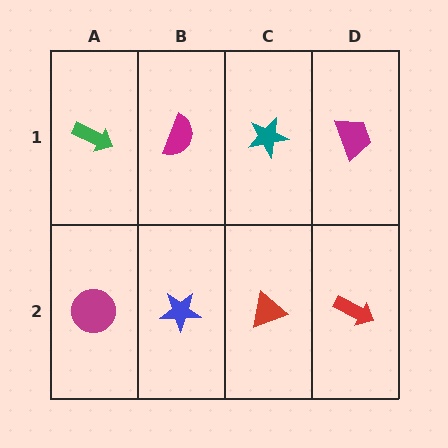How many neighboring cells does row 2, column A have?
2.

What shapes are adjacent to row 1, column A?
A magenta circle (row 2, column A), a magenta semicircle (row 1, column B).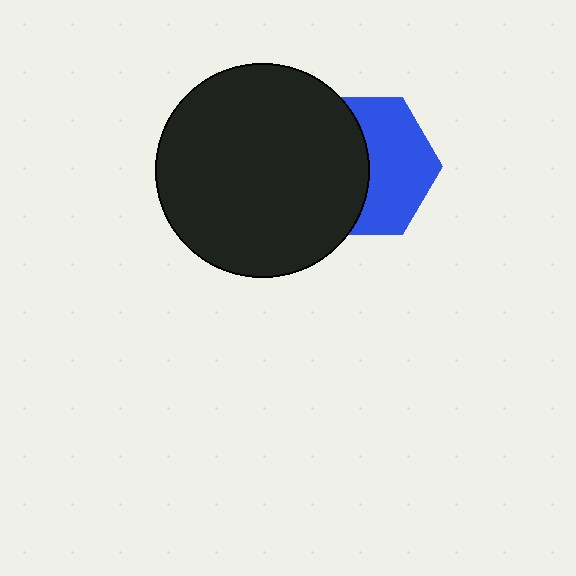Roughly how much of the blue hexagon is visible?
About half of it is visible (roughly 51%).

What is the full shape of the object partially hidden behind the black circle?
The partially hidden object is a blue hexagon.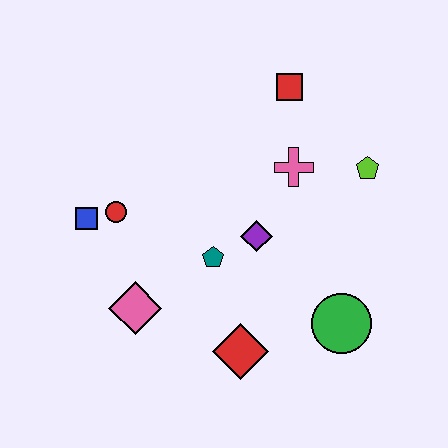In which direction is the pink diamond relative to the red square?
The pink diamond is below the red square.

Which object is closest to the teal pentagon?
The purple diamond is closest to the teal pentagon.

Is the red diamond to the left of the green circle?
Yes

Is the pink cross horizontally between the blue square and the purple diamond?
No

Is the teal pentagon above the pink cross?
No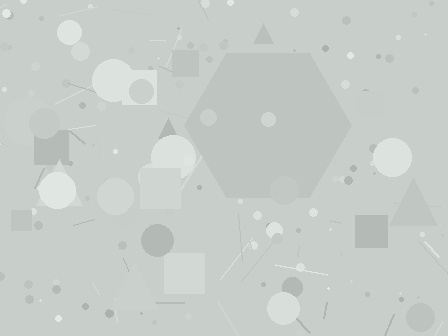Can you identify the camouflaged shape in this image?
The camouflaged shape is a hexagon.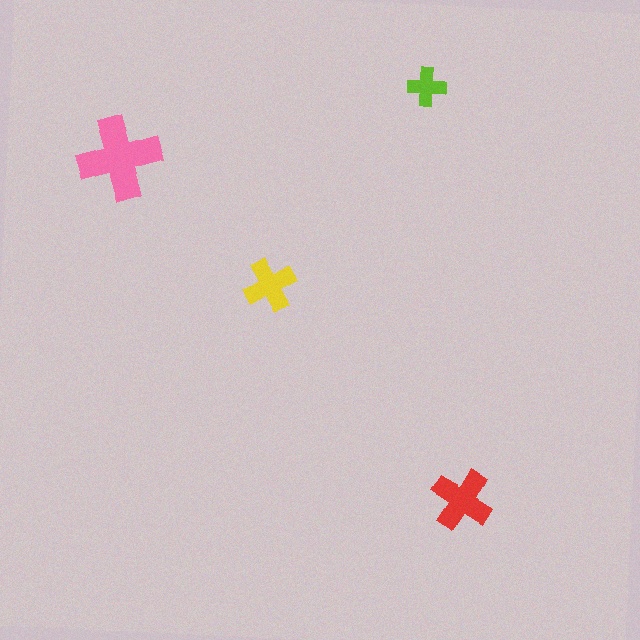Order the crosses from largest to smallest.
the pink one, the red one, the yellow one, the lime one.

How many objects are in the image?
There are 4 objects in the image.